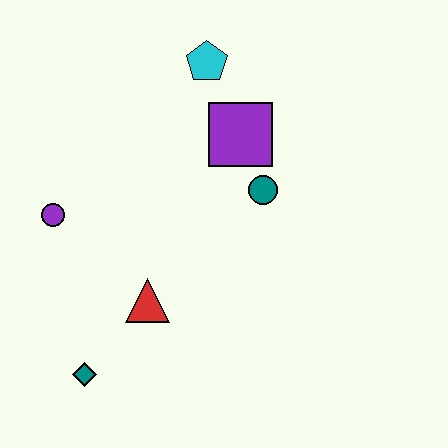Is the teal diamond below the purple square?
Yes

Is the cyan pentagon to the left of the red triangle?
No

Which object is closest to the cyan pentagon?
The purple square is closest to the cyan pentagon.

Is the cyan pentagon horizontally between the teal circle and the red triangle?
Yes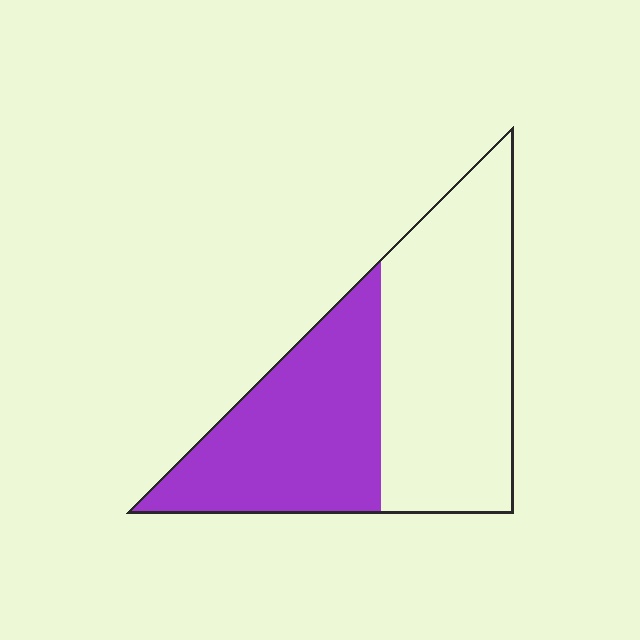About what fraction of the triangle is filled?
About two fifths (2/5).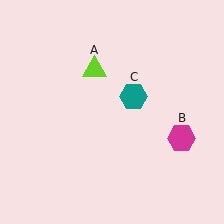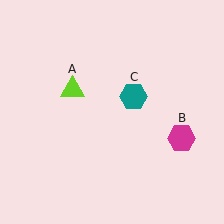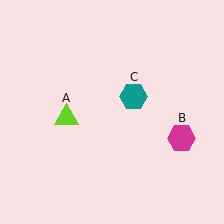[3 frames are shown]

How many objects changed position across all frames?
1 object changed position: lime triangle (object A).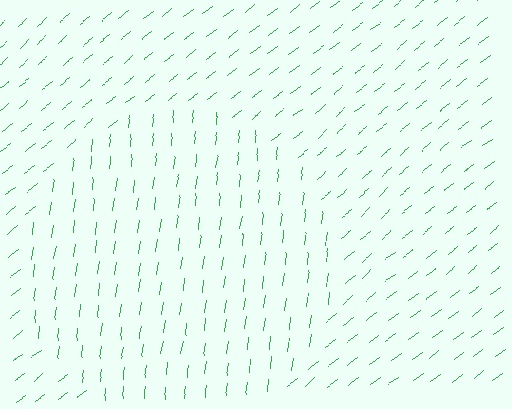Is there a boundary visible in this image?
Yes, there is a texture boundary formed by a change in line orientation.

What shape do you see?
I see a circle.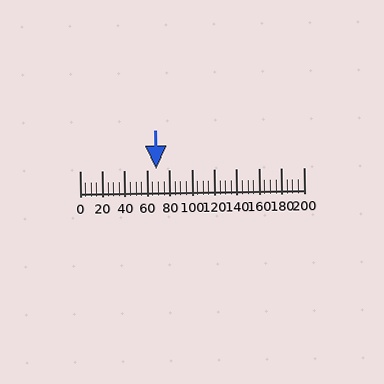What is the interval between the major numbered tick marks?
The major tick marks are spaced 20 units apart.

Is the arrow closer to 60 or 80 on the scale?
The arrow is closer to 60.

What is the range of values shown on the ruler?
The ruler shows values from 0 to 200.